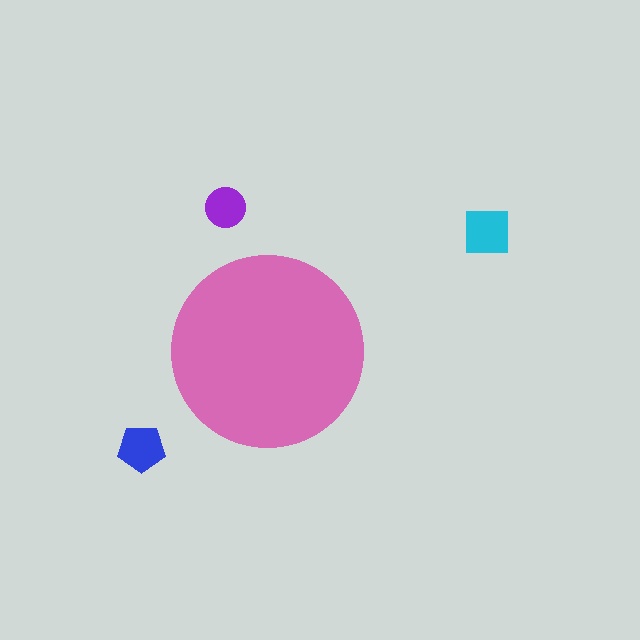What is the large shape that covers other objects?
A pink circle.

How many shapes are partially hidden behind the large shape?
0 shapes are partially hidden.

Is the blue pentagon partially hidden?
No, the blue pentagon is fully visible.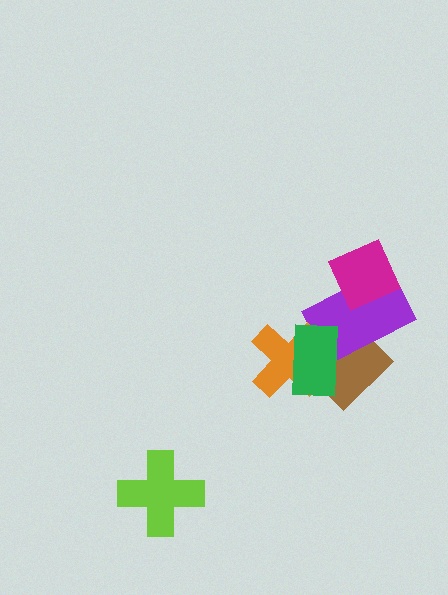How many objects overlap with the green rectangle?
3 objects overlap with the green rectangle.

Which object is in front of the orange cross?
The green rectangle is in front of the orange cross.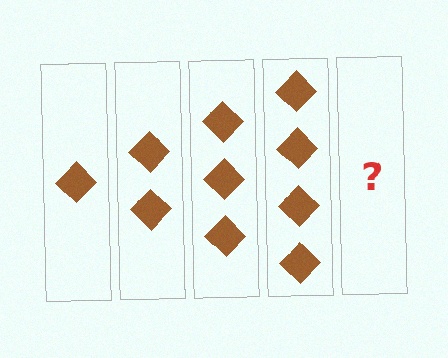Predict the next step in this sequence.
The next step is 5 diamonds.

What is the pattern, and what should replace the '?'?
The pattern is that each step adds one more diamond. The '?' should be 5 diamonds.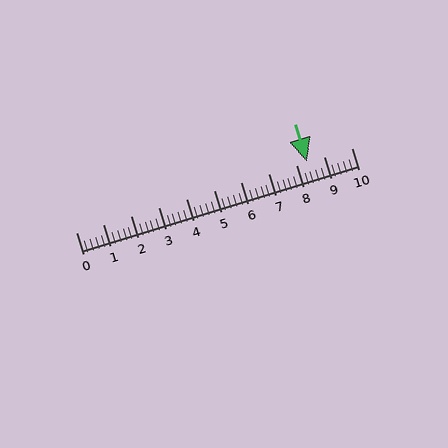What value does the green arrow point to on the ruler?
The green arrow points to approximately 8.4.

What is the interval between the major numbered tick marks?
The major tick marks are spaced 1 units apart.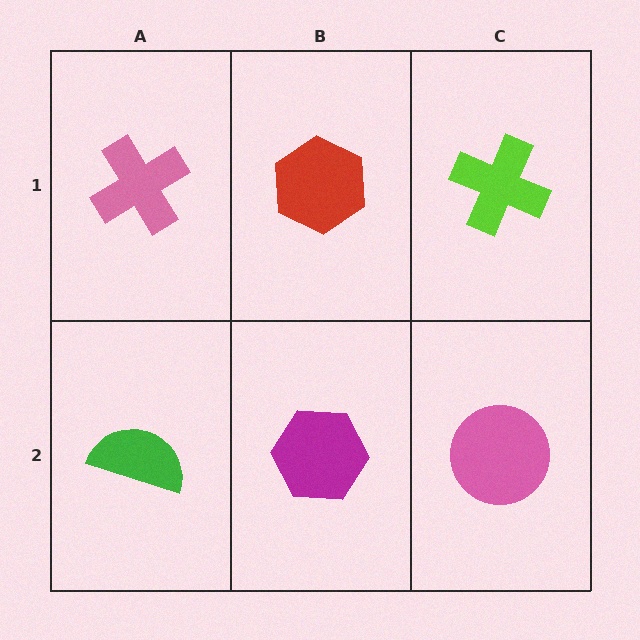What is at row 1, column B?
A red hexagon.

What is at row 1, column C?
A lime cross.